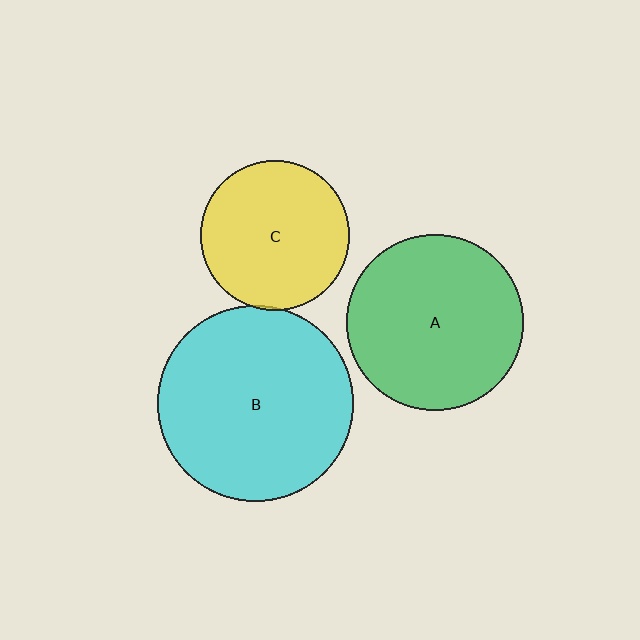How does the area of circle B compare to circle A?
Approximately 1.2 times.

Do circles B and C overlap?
Yes.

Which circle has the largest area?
Circle B (cyan).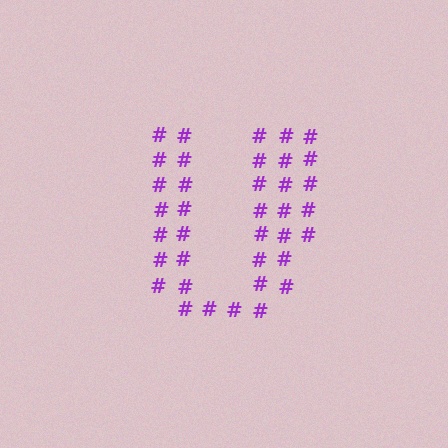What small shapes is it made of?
It is made of small hash symbols.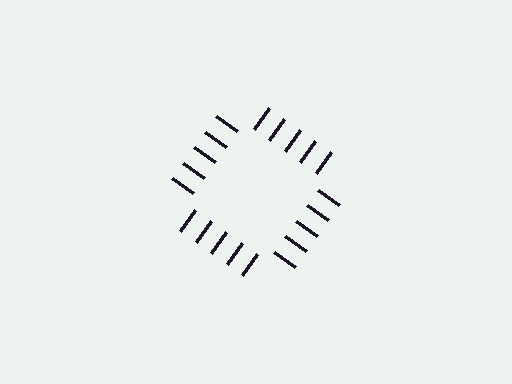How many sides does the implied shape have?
4 sides — the line-ends trace a square.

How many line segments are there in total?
20 — 5 along each of the 4 edges.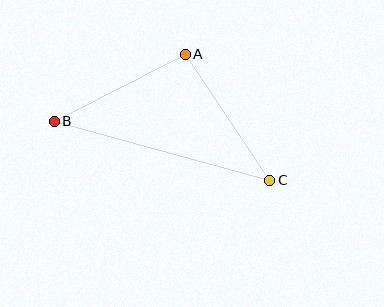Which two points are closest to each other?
Points A and B are closest to each other.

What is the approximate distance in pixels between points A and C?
The distance between A and C is approximately 152 pixels.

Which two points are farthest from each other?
Points B and C are farthest from each other.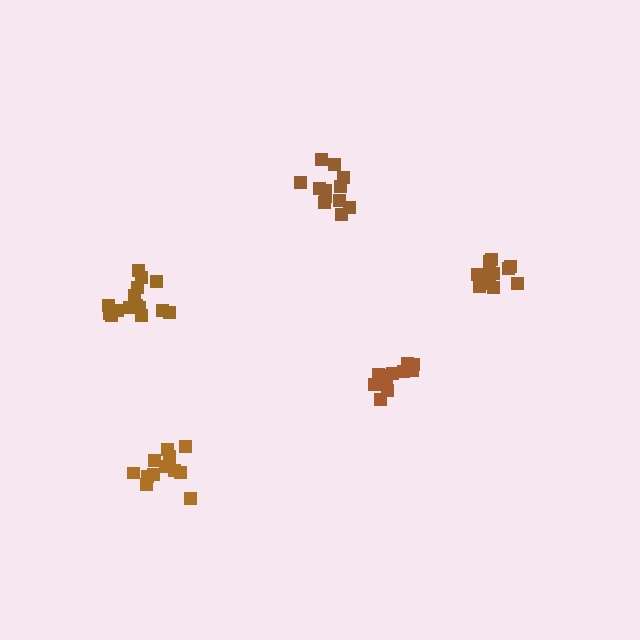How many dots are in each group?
Group 1: 13 dots, Group 2: 15 dots, Group 3: 14 dots, Group 4: 12 dots, Group 5: 15 dots (69 total).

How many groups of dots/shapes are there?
There are 5 groups.